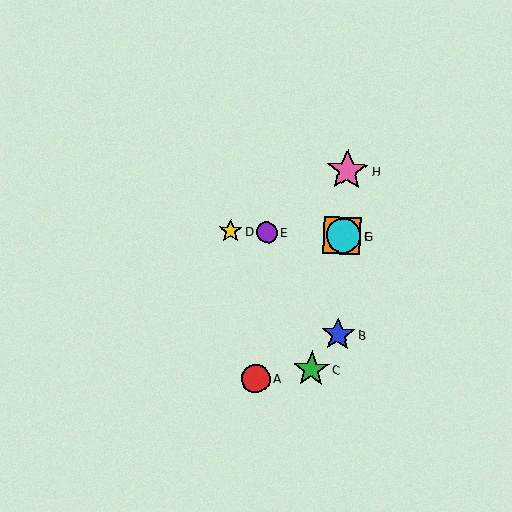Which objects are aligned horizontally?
Objects D, E, F, G are aligned horizontally.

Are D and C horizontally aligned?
No, D is at y≈231 and C is at y≈369.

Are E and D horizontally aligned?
Yes, both are at y≈232.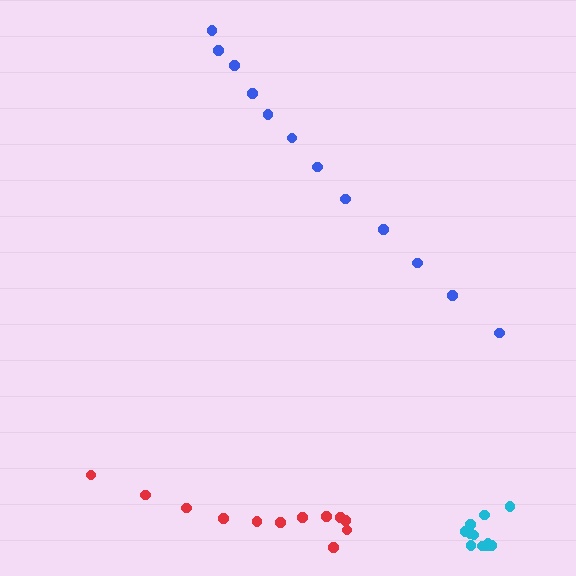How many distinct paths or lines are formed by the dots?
There are 3 distinct paths.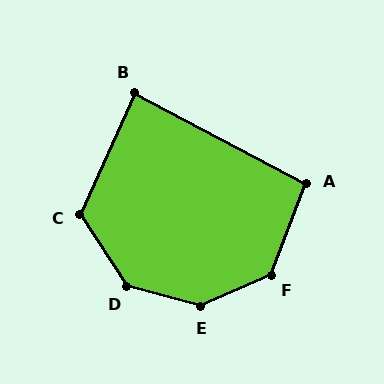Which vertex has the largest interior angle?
E, at approximately 141 degrees.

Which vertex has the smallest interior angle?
B, at approximately 86 degrees.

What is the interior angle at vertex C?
Approximately 123 degrees (obtuse).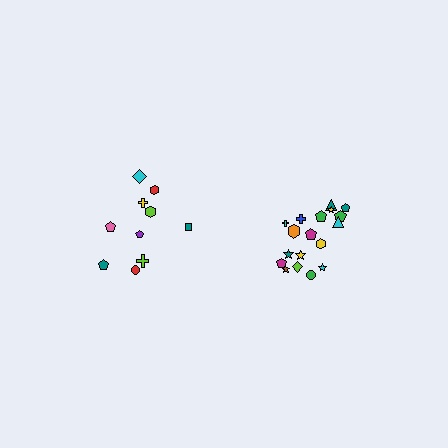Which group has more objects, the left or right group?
The right group.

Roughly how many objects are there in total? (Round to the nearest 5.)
Roughly 30 objects in total.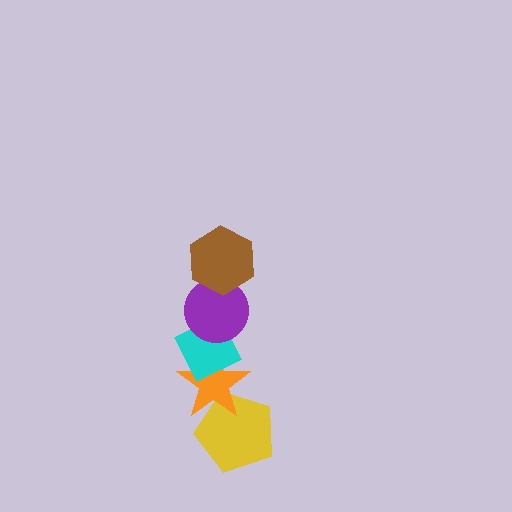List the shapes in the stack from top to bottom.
From top to bottom: the brown hexagon, the purple circle, the cyan diamond, the orange star, the yellow pentagon.